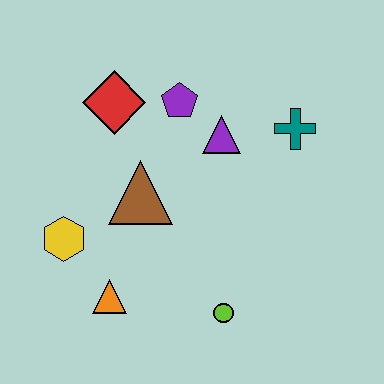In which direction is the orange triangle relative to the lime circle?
The orange triangle is to the left of the lime circle.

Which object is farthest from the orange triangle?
The teal cross is farthest from the orange triangle.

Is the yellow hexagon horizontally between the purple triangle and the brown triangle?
No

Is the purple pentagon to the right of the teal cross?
No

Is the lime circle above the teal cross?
No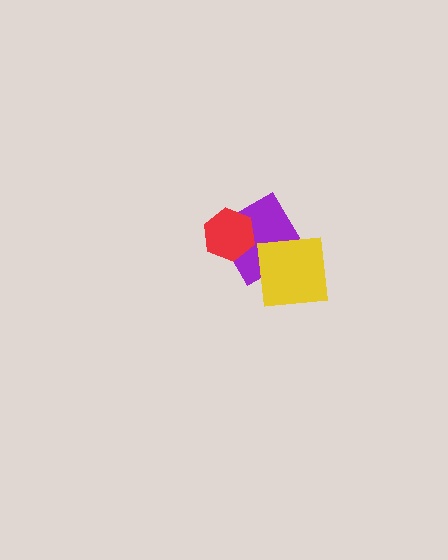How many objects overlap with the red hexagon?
1 object overlaps with the red hexagon.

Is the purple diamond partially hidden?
Yes, it is partially covered by another shape.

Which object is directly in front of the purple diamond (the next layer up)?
The red hexagon is directly in front of the purple diamond.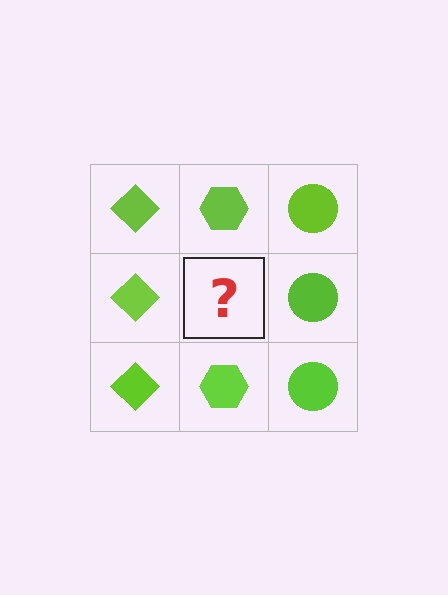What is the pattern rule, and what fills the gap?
The rule is that each column has a consistent shape. The gap should be filled with a lime hexagon.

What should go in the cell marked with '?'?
The missing cell should contain a lime hexagon.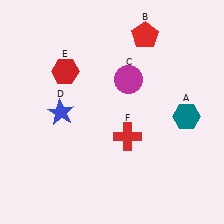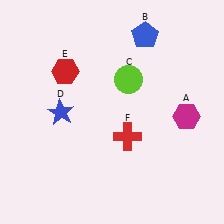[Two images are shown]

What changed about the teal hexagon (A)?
In Image 1, A is teal. In Image 2, it changed to magenta.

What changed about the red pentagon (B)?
In Image 1, B is red. In Image 2, it changed to blue.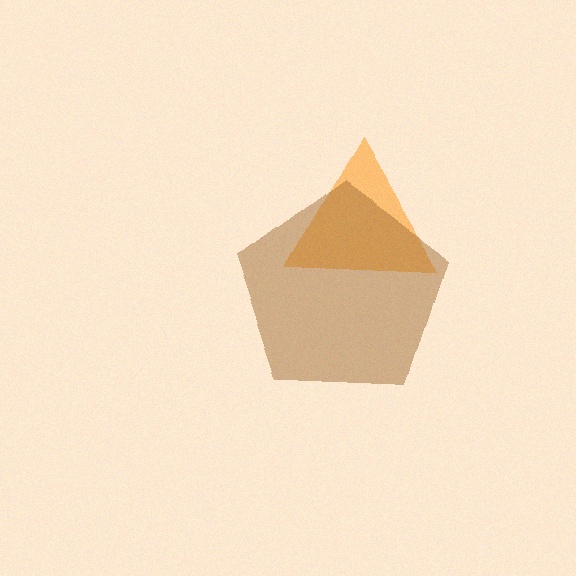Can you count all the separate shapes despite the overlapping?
Yes, there are 2 separate shapes.